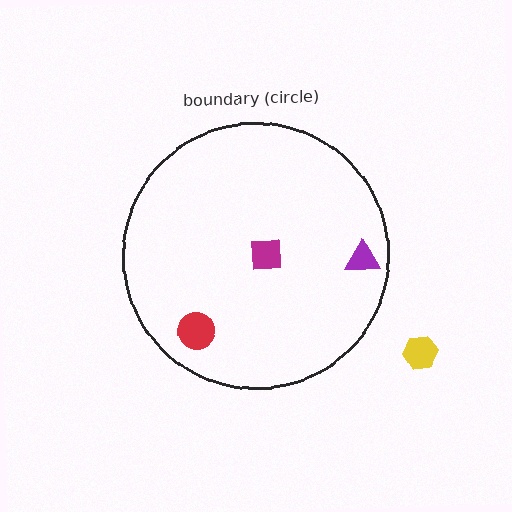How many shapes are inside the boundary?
3 inside, 1 outside.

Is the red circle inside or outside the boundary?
Inside.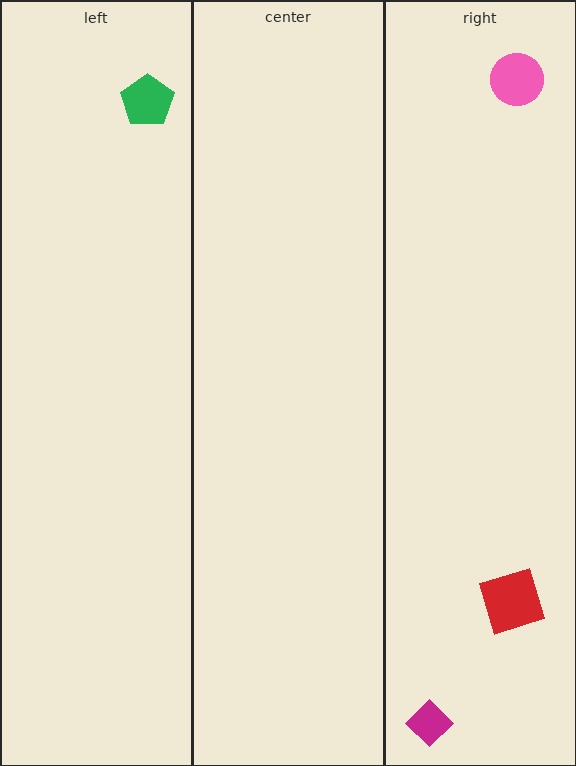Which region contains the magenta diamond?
The right region.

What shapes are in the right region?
The red square, the magenta diamond, the pink circle.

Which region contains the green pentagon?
The left region.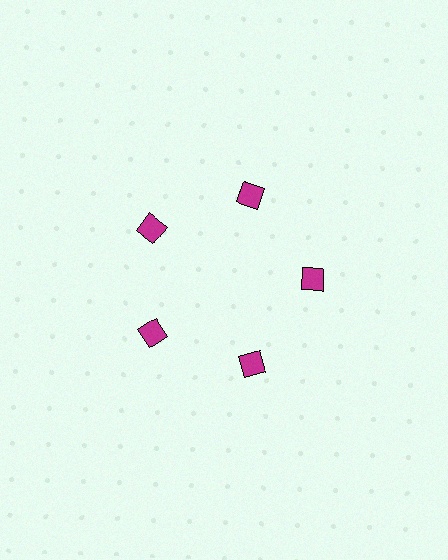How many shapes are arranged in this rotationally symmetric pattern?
There are 5 shapes, arranged in 5 groups of 1.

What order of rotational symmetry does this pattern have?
This pattern has 5-fold rotational symmetry.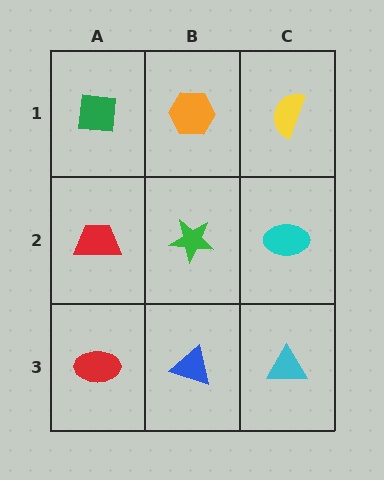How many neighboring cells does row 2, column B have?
4.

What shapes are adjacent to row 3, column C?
A cyan ellipse (row 2, column C), a blue triangle (row 3, column B).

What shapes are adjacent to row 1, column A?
A red trapezoid (row 2, column A), an orange hexagon (row 1, column B).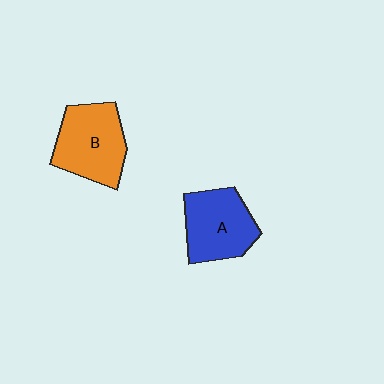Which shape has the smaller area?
Shape A (blue).